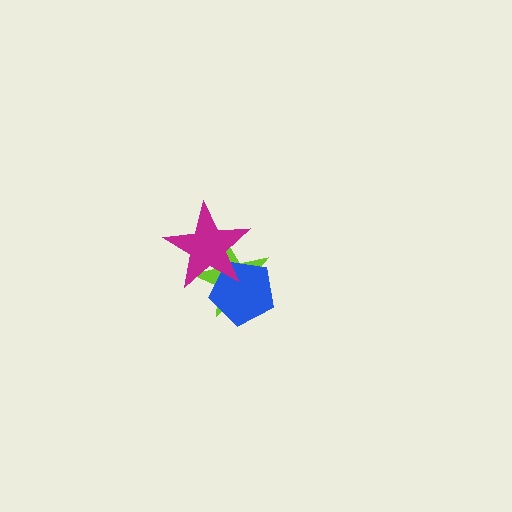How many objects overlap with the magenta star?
2 objects overlap with the magenta star.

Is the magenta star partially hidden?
No, no other shape covers it.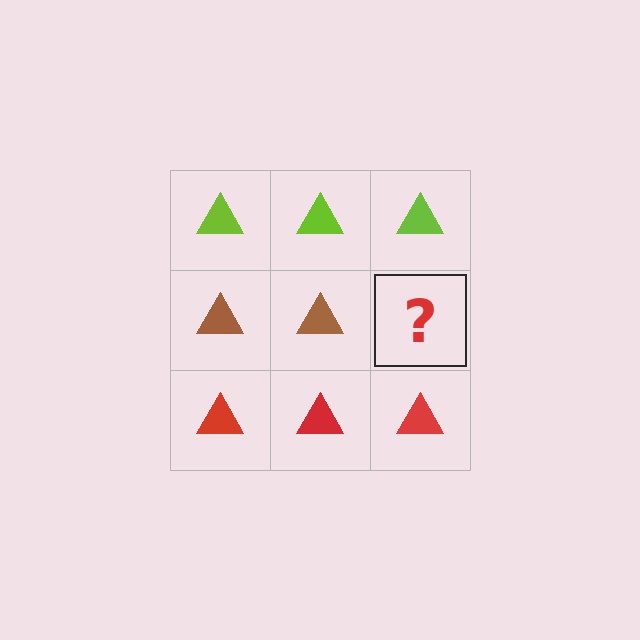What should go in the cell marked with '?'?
The missing cell should contain a brown triangle.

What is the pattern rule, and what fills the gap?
The rule is that each row has a consistent color. The gap should be filled with a brown triangle.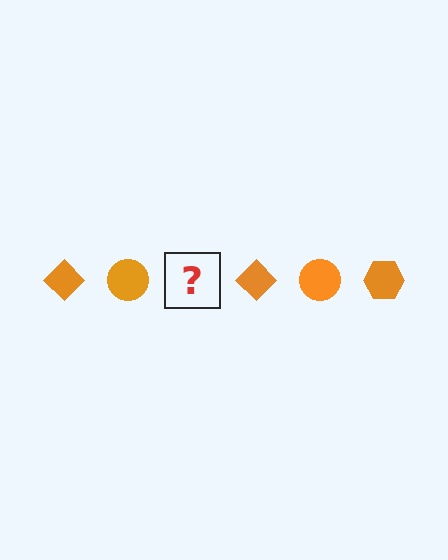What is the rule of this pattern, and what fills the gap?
The rule is that the pattern cycles through diamond, circle, hexagon shapes in orange. The gap should be filled with an orange hexagon.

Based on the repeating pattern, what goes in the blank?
The blank should be an orange hexagon.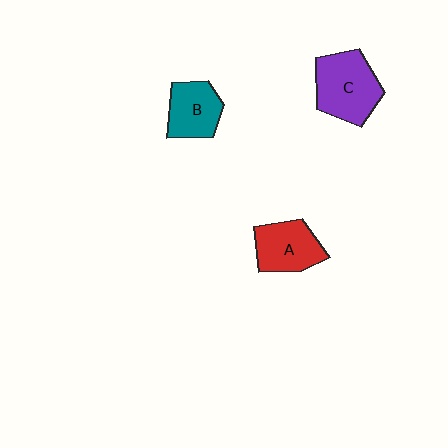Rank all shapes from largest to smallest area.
From largest to smallest: C (purple), A (red), B (teal).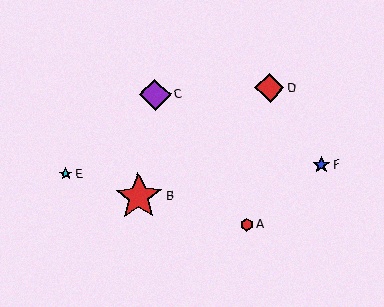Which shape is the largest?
The red star (labeled B) is the largest.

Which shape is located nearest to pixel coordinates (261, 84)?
The red diamond (labeled D) at (270, 88) is nearest to that location.